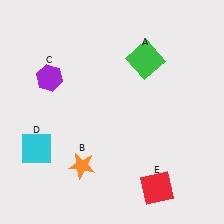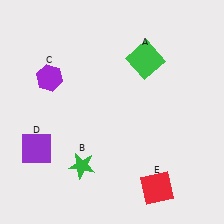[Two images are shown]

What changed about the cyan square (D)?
In Image 1, D is cyan. In Image 2, it changed to purple.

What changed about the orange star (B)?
In Image 1, B is orange. In Image 2, it changed to green.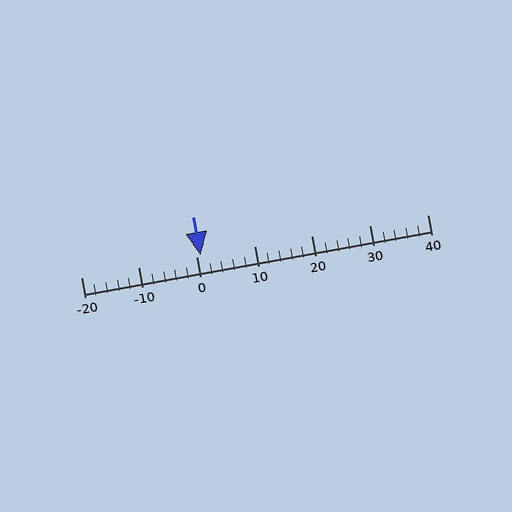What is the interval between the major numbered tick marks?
The major tick marks are spaced 10 units apart.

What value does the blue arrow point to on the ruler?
The blue arrow points to approximately 1.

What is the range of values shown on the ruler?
The ruler shows values from -20 to 40.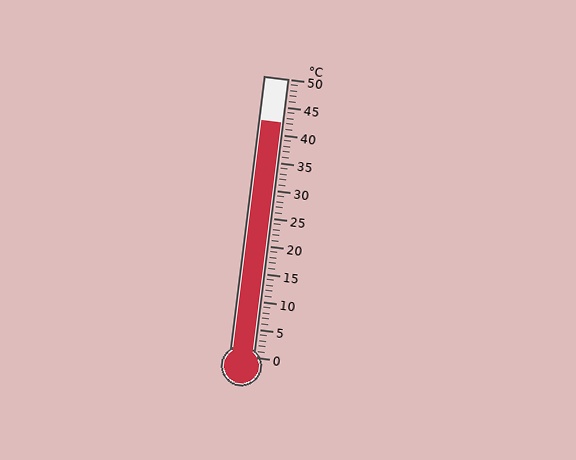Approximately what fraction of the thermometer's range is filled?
The thermometer is filled to approximately 85% of its range.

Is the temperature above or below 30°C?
The temperature is above 30°C.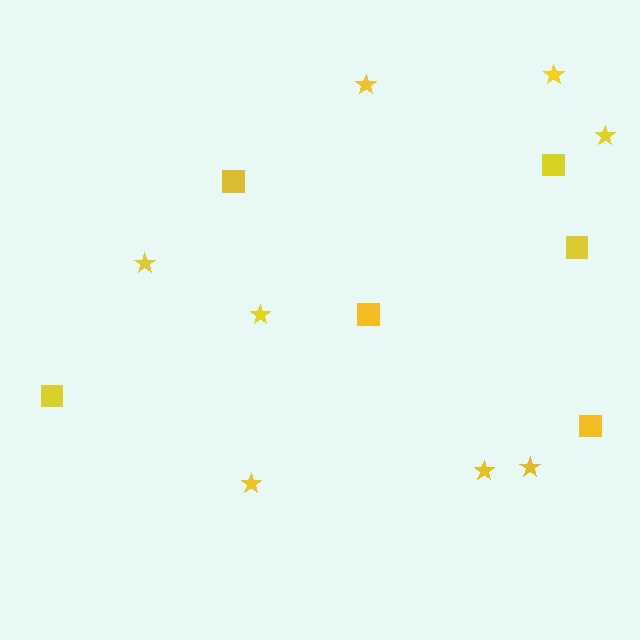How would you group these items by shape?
There are 2 groups: one group of squares (6) and one group of stars (8).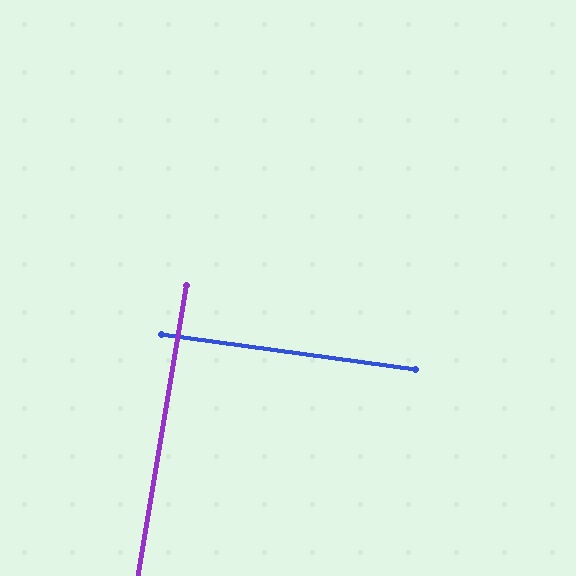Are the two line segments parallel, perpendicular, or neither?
Perpendicular — they meet at approximately 88°.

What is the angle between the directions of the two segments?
Approximately 88 degrees.